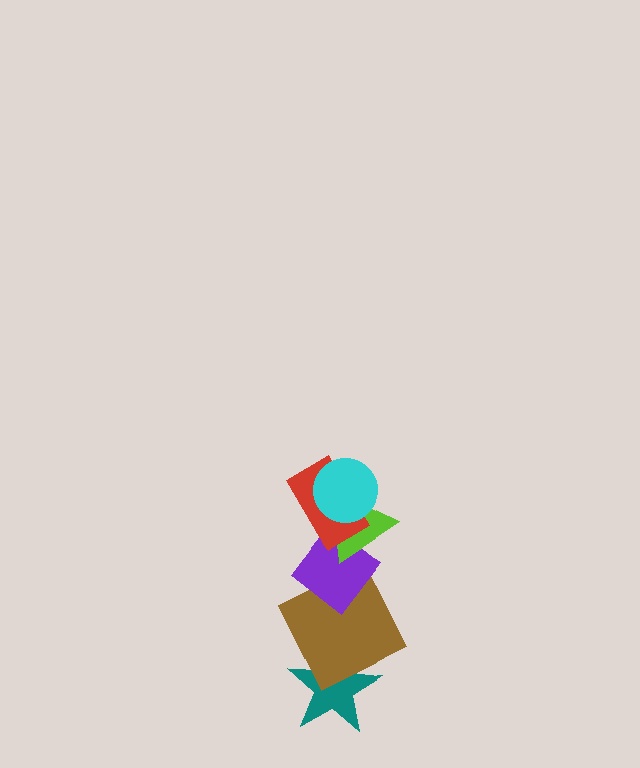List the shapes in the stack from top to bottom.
From top to bottom: the cyan circle, the red rectangle, the lime triangle, the purple diamond, the brown square, the teal star.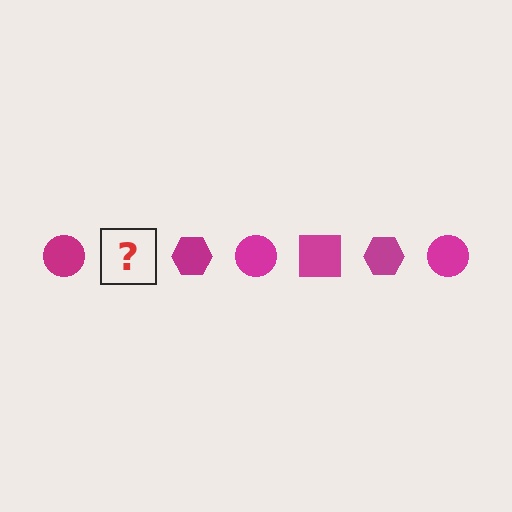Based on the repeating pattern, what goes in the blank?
The blank should be a magenta square.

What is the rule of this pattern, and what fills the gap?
The rule is that the pattern cycles through circle, square, hexagon shapes in magenta. The gap should be filled with a magenta square.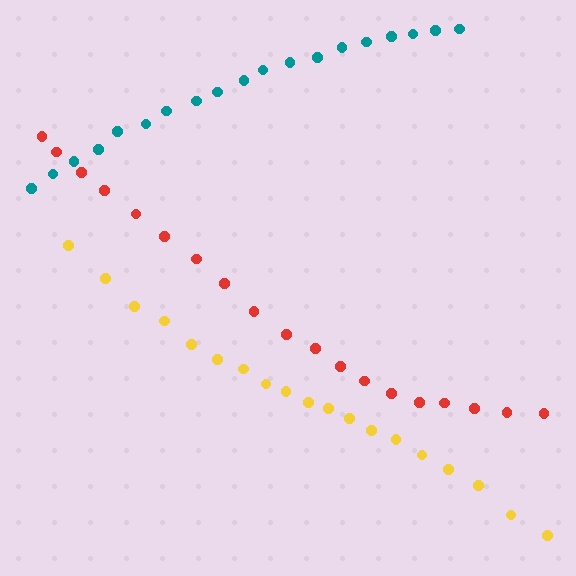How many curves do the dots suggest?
There are 3 distinct paths.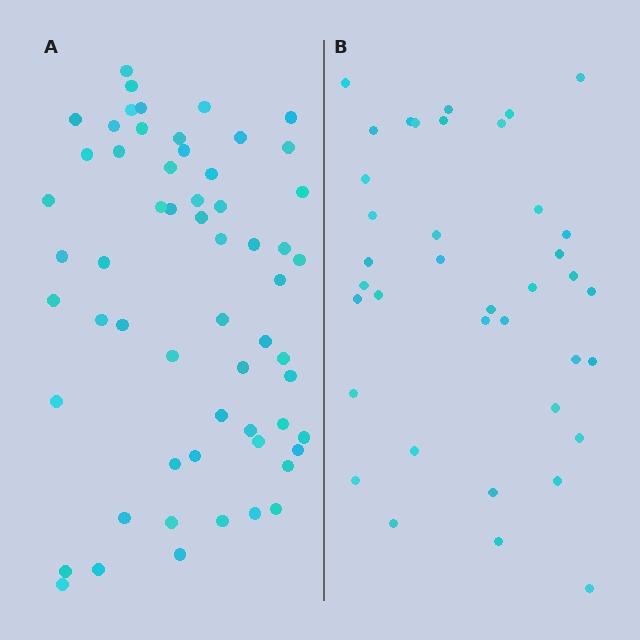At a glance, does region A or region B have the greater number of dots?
Region A (the left region) has more dots.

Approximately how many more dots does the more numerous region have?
Region A has approximately 20 more dots than region B.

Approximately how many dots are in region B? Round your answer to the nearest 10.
About 40 dots. (The exact count is 38, which rounds to 40.)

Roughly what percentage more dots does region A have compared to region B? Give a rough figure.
About 55% more.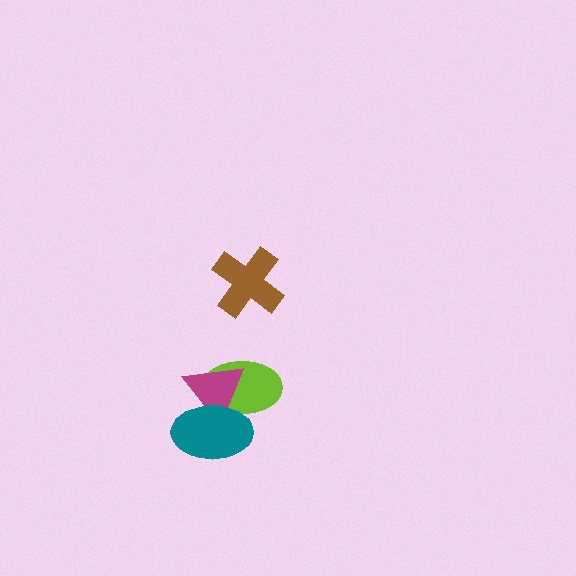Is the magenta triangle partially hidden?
Yes, it is partially covered by another shape.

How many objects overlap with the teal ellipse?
2 objects overlap with the teal ellipse.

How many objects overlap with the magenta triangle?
2 objects overlap with the magenta triangle.